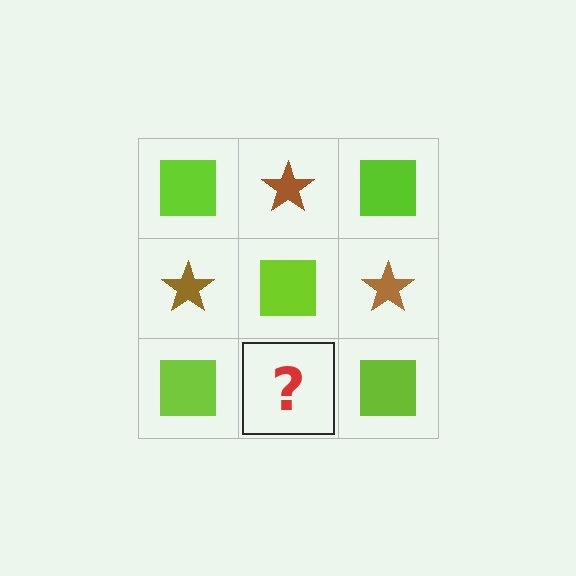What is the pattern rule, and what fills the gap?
The rule is that it alternates lime square and brown star in a checkerboard pattern. The gap should be filled with a brown star.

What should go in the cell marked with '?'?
The missing cell should contain a brown star.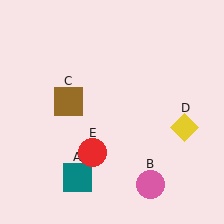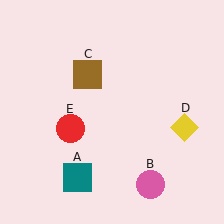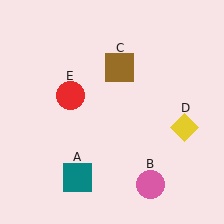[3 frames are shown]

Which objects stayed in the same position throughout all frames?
Teal square (object A) and pink circle (object B) and yellow diamond (object D) remained stationary.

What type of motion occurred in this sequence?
The brown square (object C), red circle (object E) rotated clockwise around the center of the scene.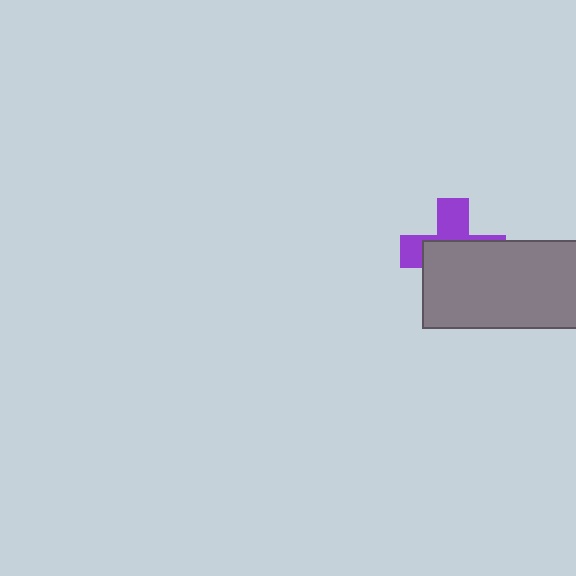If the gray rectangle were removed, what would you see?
You would see the complete purple cross.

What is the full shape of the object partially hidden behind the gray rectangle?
The partially hidden object is a purple cross.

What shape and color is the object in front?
The object in front is a gray rectangle.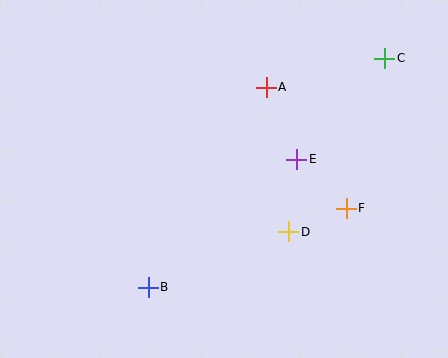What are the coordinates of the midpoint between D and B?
The midpoint between D and B is at (219, 260).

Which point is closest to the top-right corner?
Point C is closest to the top-right corner.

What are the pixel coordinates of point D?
Point D is at (289, 232).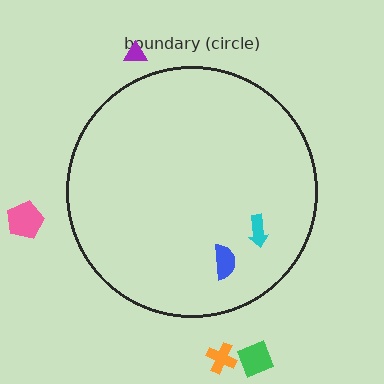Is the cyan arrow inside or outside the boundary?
Inside.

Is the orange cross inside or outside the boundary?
Outside.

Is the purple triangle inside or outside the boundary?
Outside.